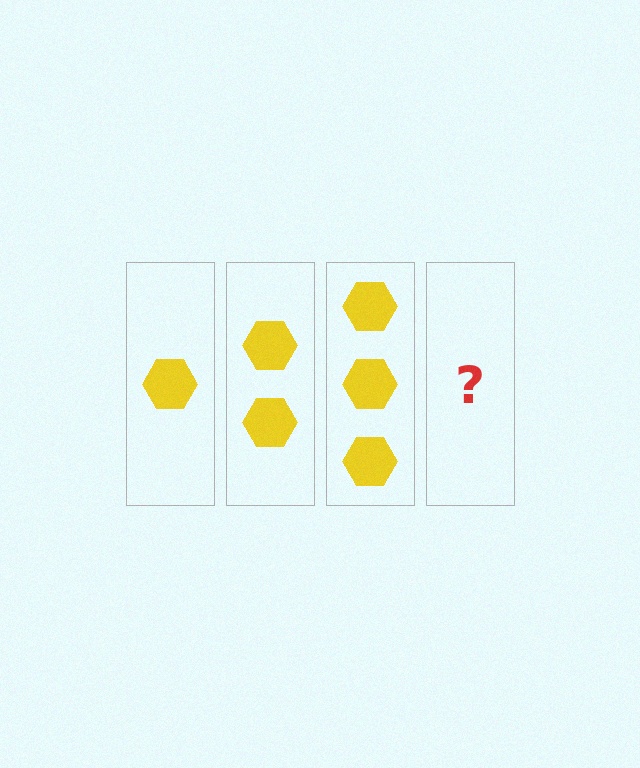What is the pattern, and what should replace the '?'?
The pattern is that each step adds one more hexagon. The '?' should be 4 hexagons.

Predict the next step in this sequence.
The next step is 4 hexagons.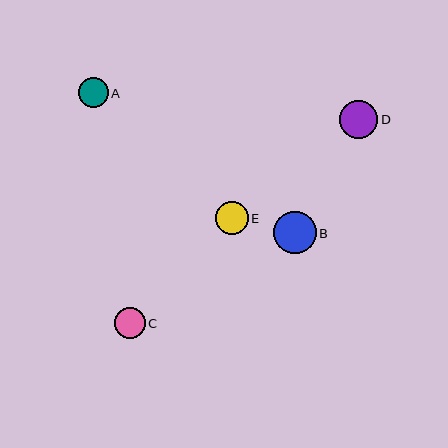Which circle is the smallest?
Circle A is the smallest with a size of approximately 29 pixels.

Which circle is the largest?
Circle B is the largest with a size of approximately 43 pixels.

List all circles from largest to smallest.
From largest to smallest: B, D, E, C, A.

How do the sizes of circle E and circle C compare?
Circle E and circle C are approximately the same size.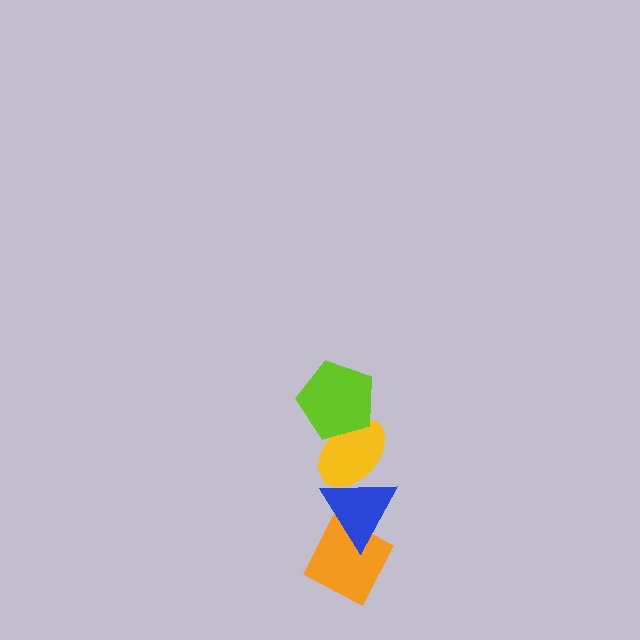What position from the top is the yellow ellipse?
The yellow ellipse is 2nd from the top.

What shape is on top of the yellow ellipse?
The lime pentagon is on top of the yellow ellipse.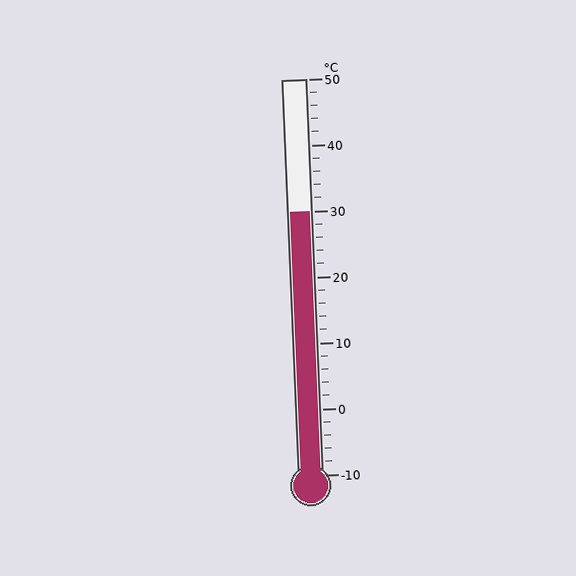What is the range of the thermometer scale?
The thermometer scale ranges from -10°C to 50°C.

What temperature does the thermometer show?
The thermometer shows approximately 30°C.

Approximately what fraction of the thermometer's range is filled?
The thermometer is filled to approximately 65% of its range.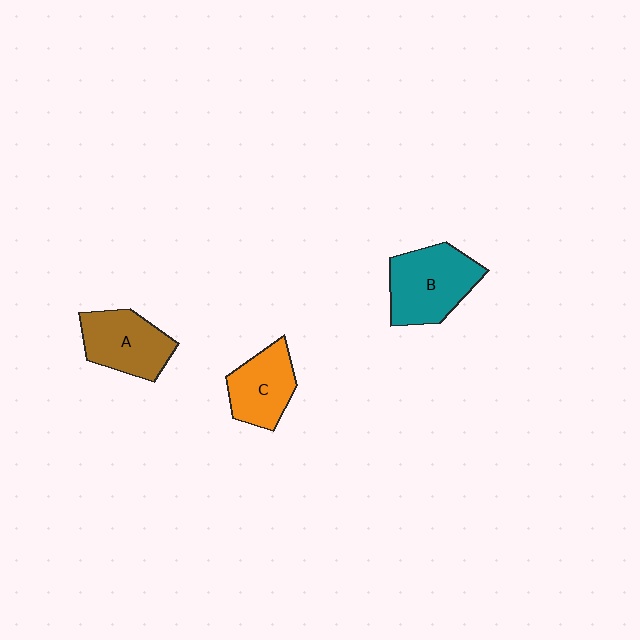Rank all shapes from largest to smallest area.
From largest to smallest: B (teal), A (brown), C (orange).